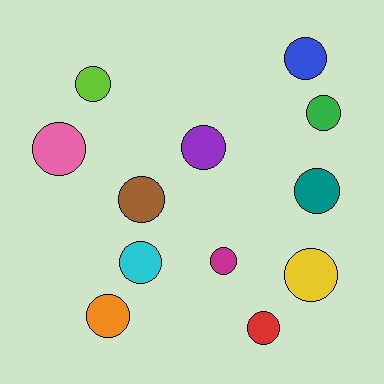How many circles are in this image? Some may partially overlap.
There are 12 circles.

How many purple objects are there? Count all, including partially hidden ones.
There is 1 purple object.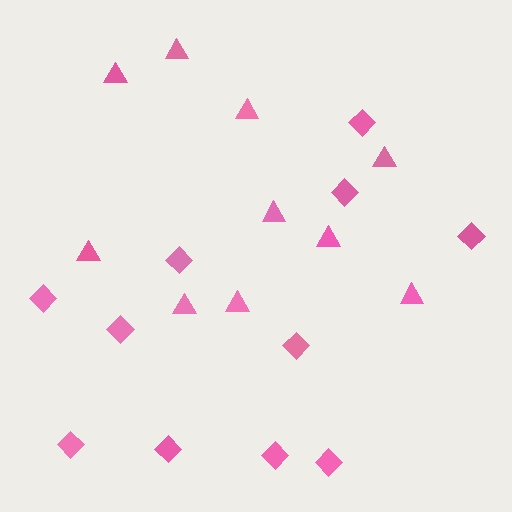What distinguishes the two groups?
There are 2 groups: one group of triangles (10) and one group of diamonds (11).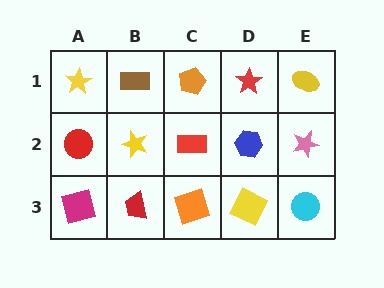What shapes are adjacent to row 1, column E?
A pink star (row 2, column E), a red star (row 1, column D).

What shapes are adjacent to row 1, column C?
A red rectangle (row 2, column C), a brown rectangle (row 1, column B), a red star (row 1, column D).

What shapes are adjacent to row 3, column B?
A yellow star (row 2, column B), a magenta square (row 3, column A), an orange square (row 3, column C).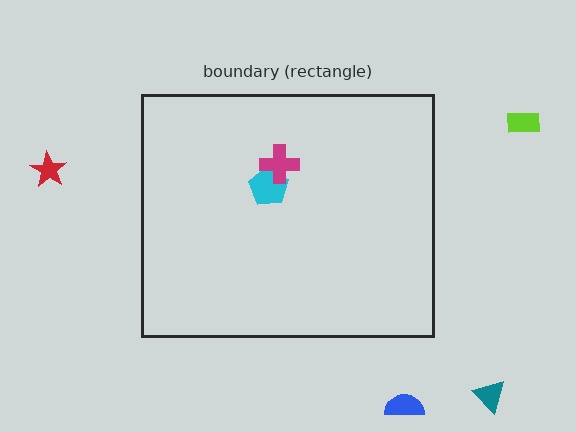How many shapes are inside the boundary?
2 inside, 4 outside.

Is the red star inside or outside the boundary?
Outside.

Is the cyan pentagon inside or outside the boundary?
Inside.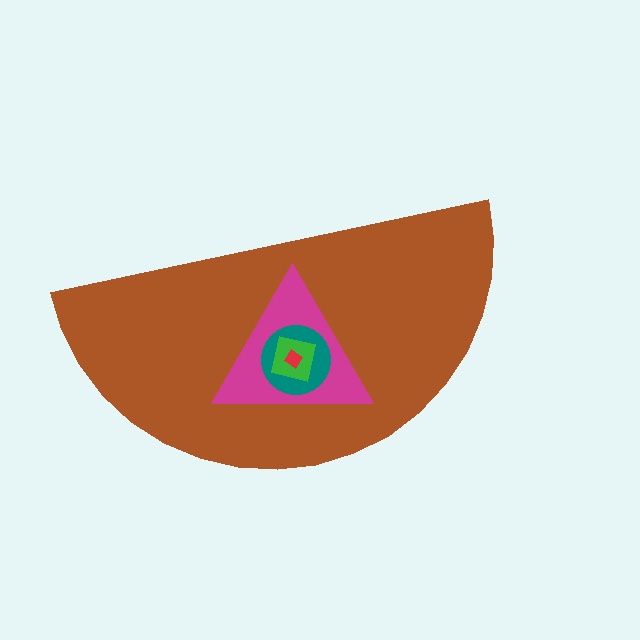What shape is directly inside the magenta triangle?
The teal circle.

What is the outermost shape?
The brown semicircle.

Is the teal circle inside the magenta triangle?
Yes.